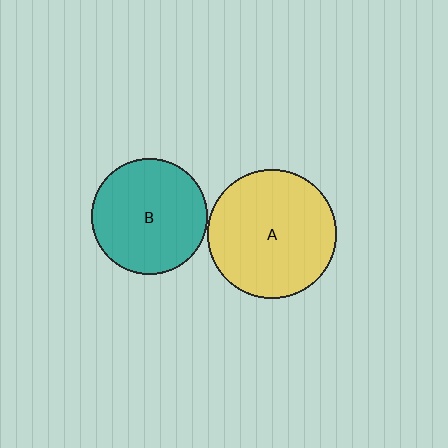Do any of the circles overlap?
No, none of the circles overlap.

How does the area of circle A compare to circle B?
Approximately 1.2 times.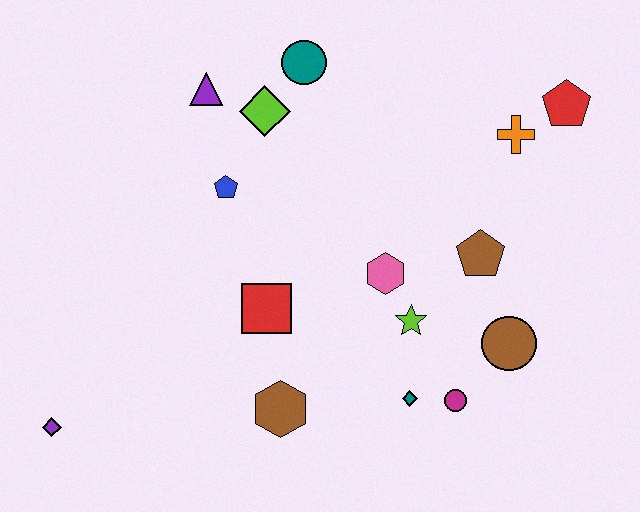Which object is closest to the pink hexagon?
The lime star is closest to the pink hexagon.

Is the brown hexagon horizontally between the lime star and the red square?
Yes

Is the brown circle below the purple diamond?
No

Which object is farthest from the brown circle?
The purple diamond is farthest from the brown circle.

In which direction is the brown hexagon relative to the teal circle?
The brown hexagon is below the teal circle.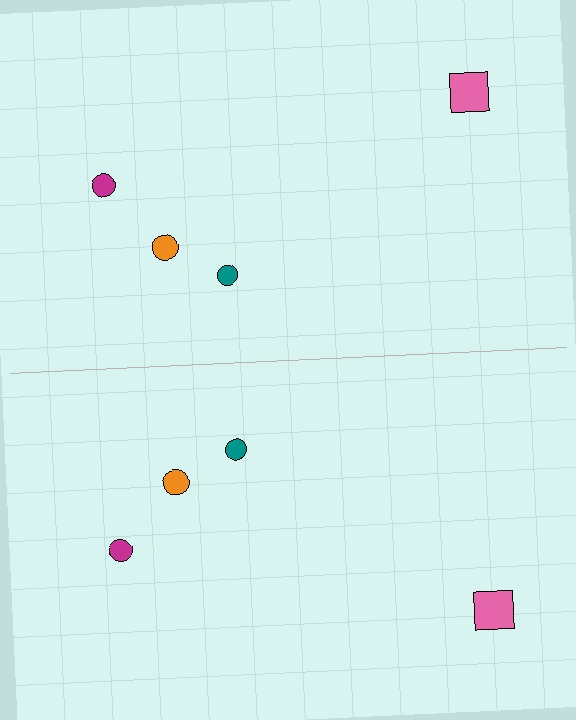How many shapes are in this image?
There are 8 shapes in this image.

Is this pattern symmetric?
Yes, this pattern has bilateral (reflection) symmetry.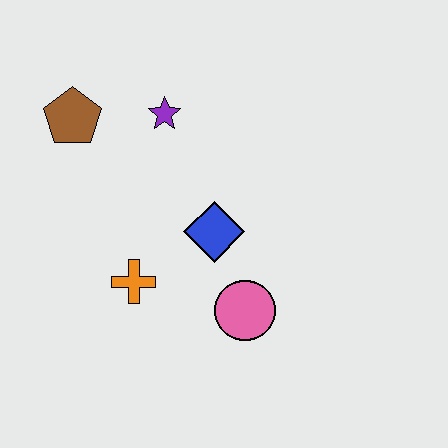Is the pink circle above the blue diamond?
No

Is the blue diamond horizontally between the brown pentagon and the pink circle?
Yes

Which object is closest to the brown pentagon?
The purple star is closest to the brown pentagon.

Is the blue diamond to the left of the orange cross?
No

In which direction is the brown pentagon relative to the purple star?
The brown pentagon is to the left of the purple star.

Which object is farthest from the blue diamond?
The brown pentagon is farthest from the blue diamond.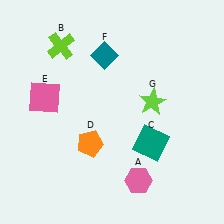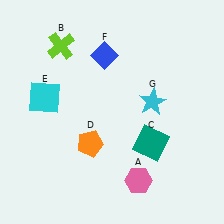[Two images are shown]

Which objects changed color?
E changed from pink to cyan. F changed from teal to blue. G changed from lime to cyan.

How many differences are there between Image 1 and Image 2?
There are 3 differences between the two images.